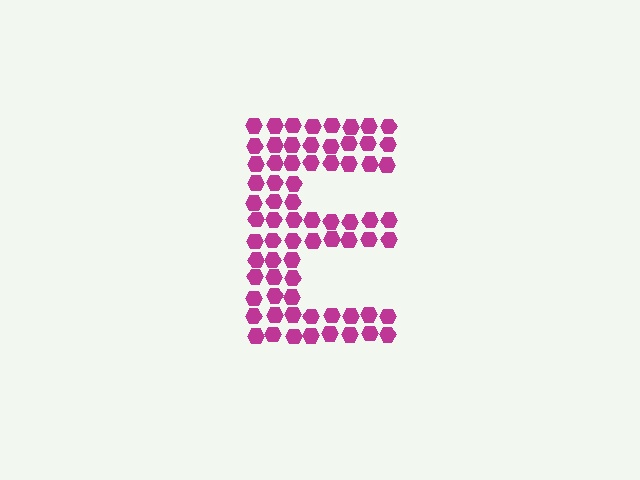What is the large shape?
The large shape is the letter E.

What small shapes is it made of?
It is made of small hexagons.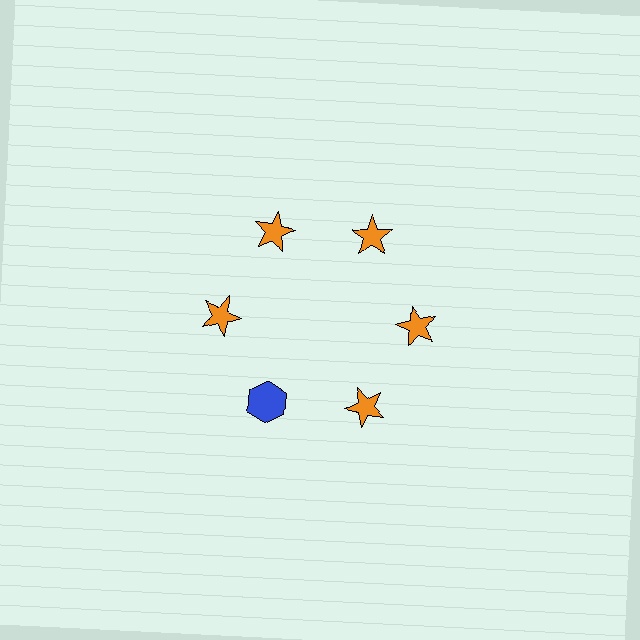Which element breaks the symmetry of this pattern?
The blue hexagon at roughly the 7 o'clock position breaks the symmetry. All other shapes are orange stars.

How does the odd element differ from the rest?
It differs in both color (blue instead of orange) and shape (hexagon instead of star).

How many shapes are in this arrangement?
There are 6 shapes arranged in a ring pattern.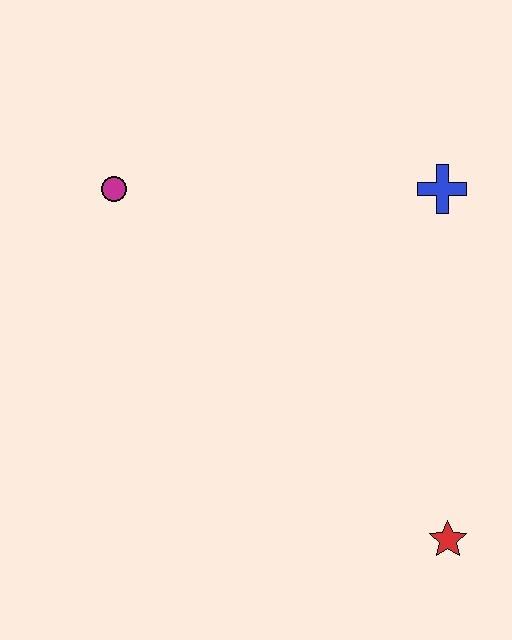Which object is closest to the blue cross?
The magenta circle is closest to the blue cross.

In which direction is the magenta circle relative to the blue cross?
The magenta circle is to the left of the blue cross.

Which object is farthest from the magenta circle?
The red star is farthest from the magenta circle.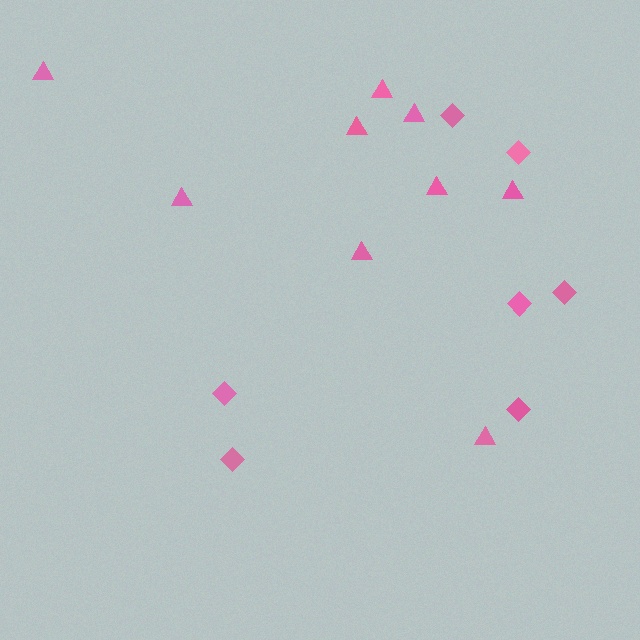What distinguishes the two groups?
There are 2 groups: one group of diamonds (7) and one group of triangles (9).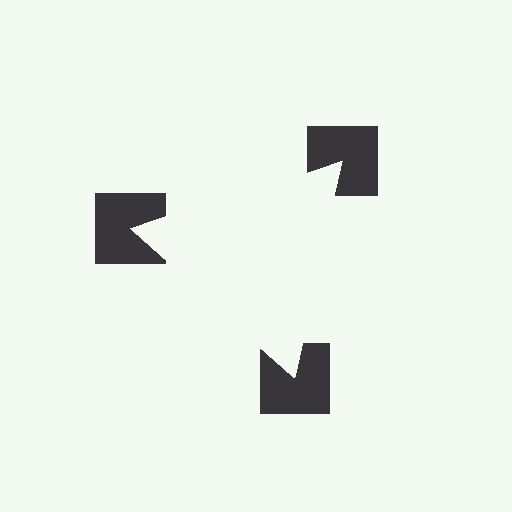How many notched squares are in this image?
There are 3 — one at each vertex of the illusory triangle.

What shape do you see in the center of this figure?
An illusory triangle — its edges are inferred from the aligned wedge cuts in the notched squares, not physically drawn.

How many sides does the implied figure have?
3 sides.